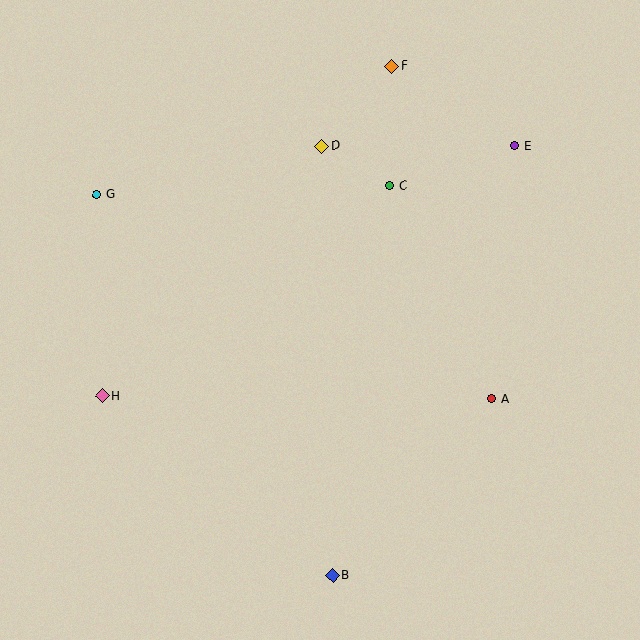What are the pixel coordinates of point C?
Point C is at (390, 186).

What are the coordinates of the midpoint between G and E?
The midpoint between G and E is at (306, 170).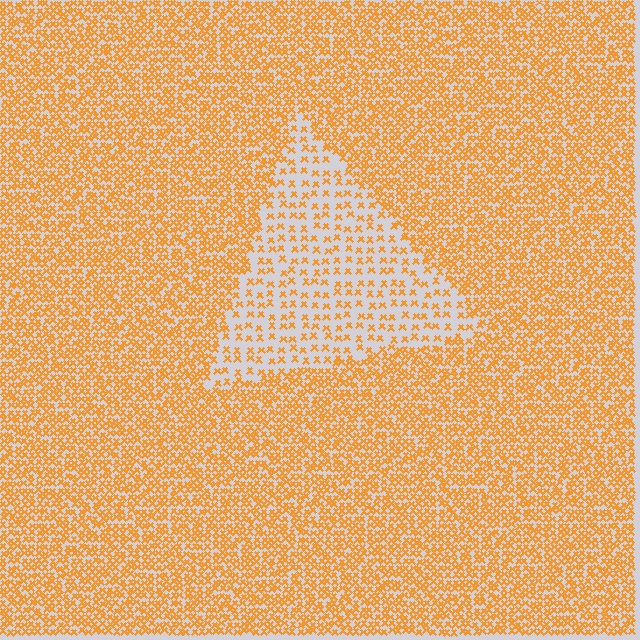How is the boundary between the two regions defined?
The boundary is defined by a change in element density (approximately 2.5x ratio). All elements are the same color, size, and shape.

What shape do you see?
I see a triangle.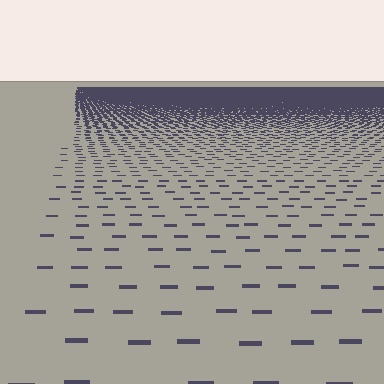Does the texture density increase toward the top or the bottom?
Density increases toward the top.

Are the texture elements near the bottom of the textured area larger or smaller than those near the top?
Larger. Near the bottom, elements are closer to the viewer and appear at a bigger on-screen size.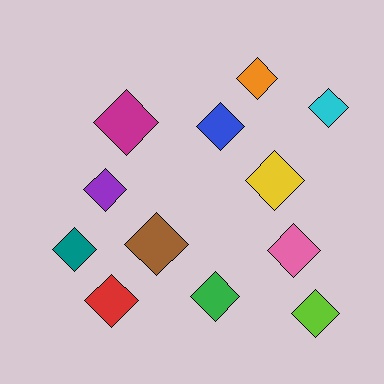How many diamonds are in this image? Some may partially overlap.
There are 12 diamonds.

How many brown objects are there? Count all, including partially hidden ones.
There is 1 brown object.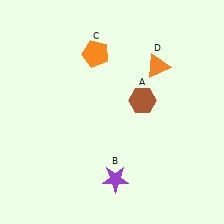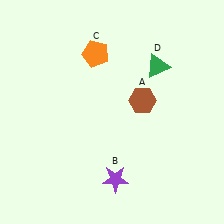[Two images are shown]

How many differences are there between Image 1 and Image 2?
There is 1 difference between the two images.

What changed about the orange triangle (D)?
In Image 1, D is orange. In Image 2, it changed to green.